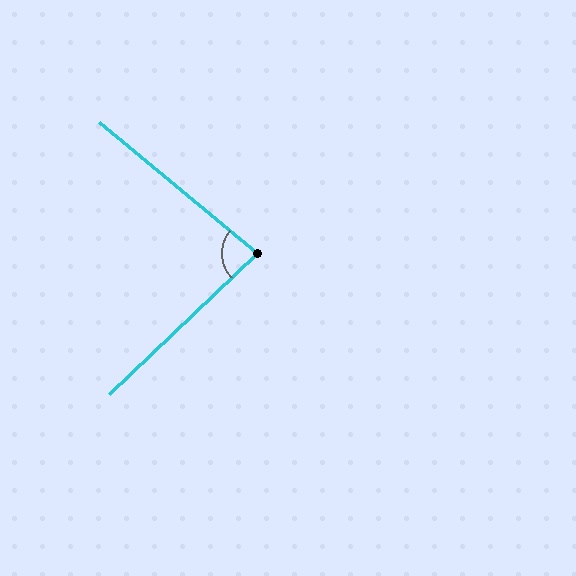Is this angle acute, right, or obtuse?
It is acute.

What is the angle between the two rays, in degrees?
Approximately 83 degrees.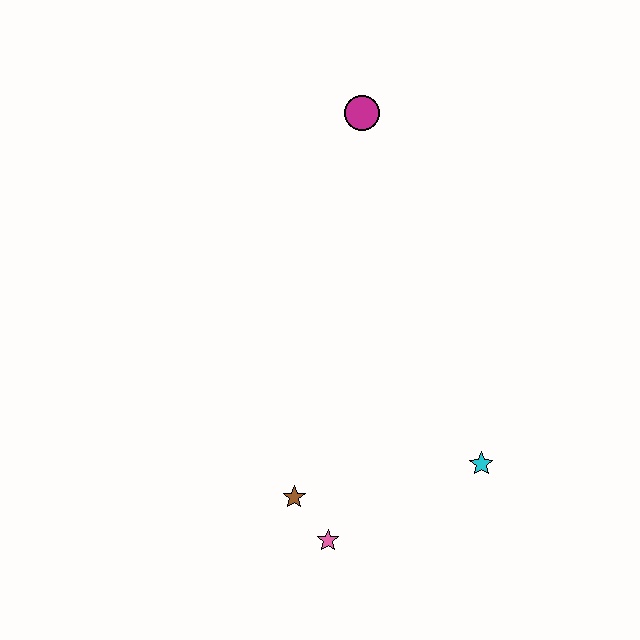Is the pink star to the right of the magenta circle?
No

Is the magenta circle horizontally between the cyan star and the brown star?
Yes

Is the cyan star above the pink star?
Yes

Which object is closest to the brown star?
The pink star is closest to the brown star.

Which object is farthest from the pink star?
The magenta circle is farthest from the pink star.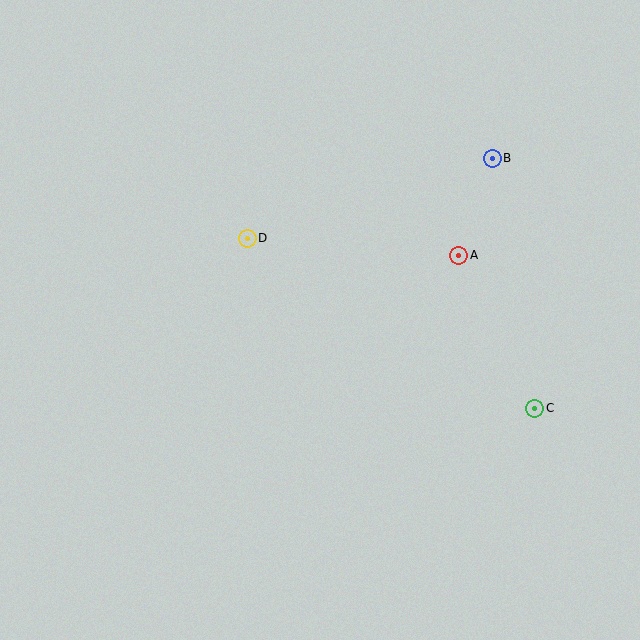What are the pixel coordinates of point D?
Point D is at (247, 238).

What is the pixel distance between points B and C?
The distance between B and C is 254 pixels.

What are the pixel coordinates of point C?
Point C is at (535, 408).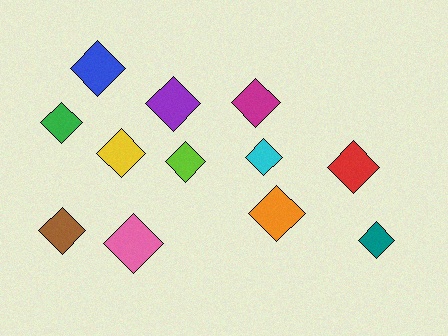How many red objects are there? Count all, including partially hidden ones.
There is 1 red object.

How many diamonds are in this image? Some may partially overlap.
There are 12 diamonds.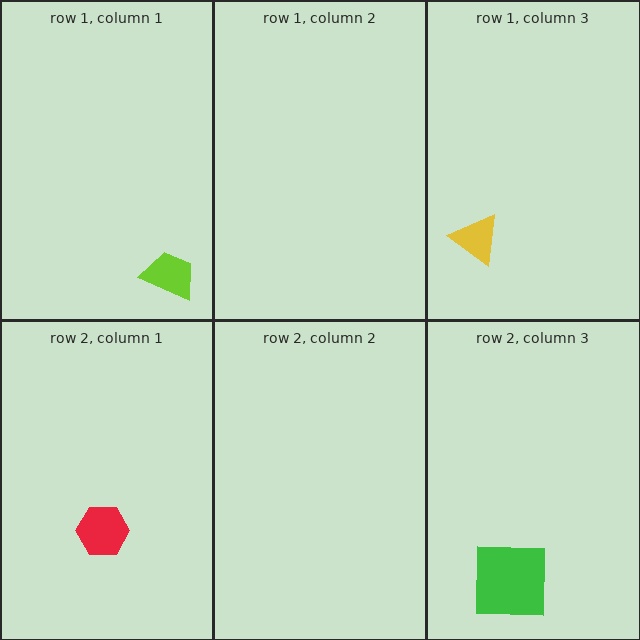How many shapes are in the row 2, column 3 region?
1.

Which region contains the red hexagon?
The row 2, column 1 region.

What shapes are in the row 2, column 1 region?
The red hexagon.